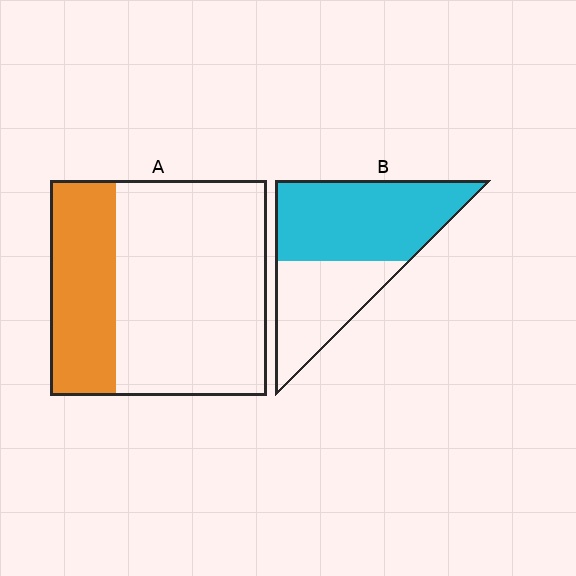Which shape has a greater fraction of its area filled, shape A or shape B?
Shape B.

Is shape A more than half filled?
No.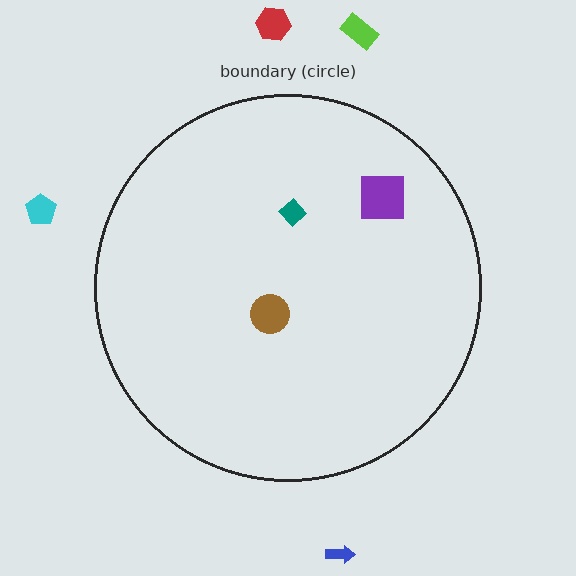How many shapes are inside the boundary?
3 inside, 4 outside.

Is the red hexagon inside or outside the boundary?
Outside.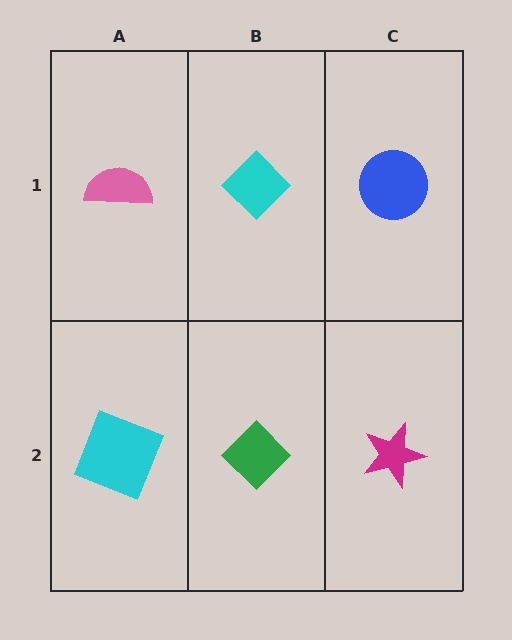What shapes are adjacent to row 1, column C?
A magenta star (row 2, column C), a cyan diamond (row 1, column B).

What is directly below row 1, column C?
A magenta star.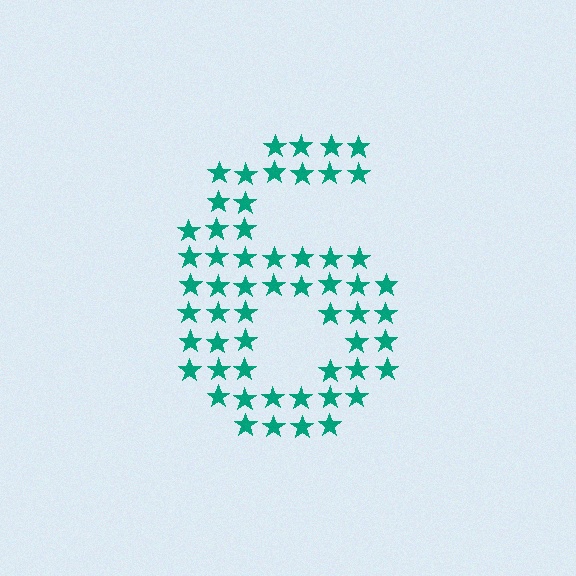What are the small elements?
The small elements are stars.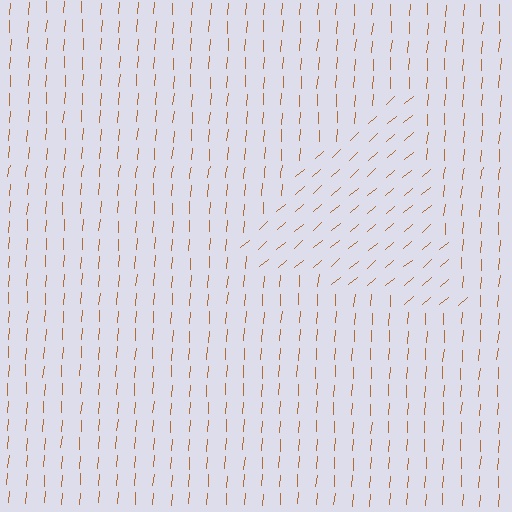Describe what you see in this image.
The image is filled with small brown line segments. A triangle region in the image has lines oriented differently from the surrounding lines, creating a visible texture boundary.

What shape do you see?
I see a triangle.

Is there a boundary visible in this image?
Yes, there is a texture boundary formed by a change in line orientation.